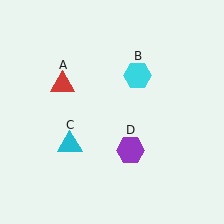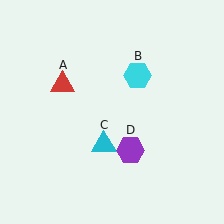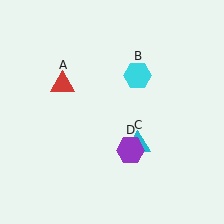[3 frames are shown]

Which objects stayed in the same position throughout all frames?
Red triangle (object A) and cyan hexagon (object B) and purple hexagon (object D) remained stationary.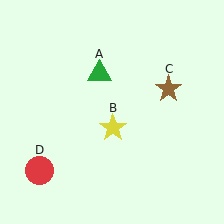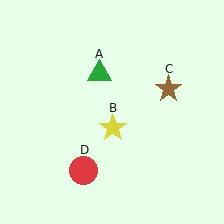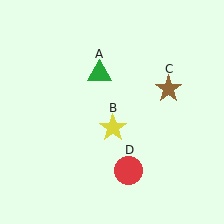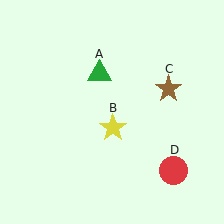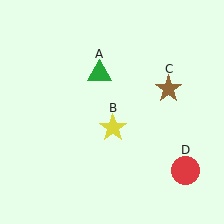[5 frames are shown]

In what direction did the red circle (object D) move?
The red circle (object D) moved right.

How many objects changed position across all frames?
1 object changed position: red circle (object D).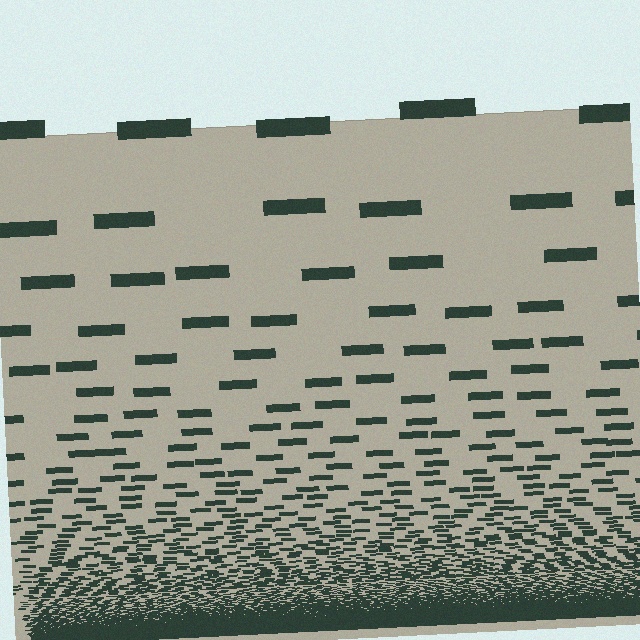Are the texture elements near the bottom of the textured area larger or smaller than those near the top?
Smaller. The gradient is inverted — elements near the bottom are smaller and denser.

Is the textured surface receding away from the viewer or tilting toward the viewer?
The surface appears to tilt toward the viewer. Texture elements get larger and sparser toward the top.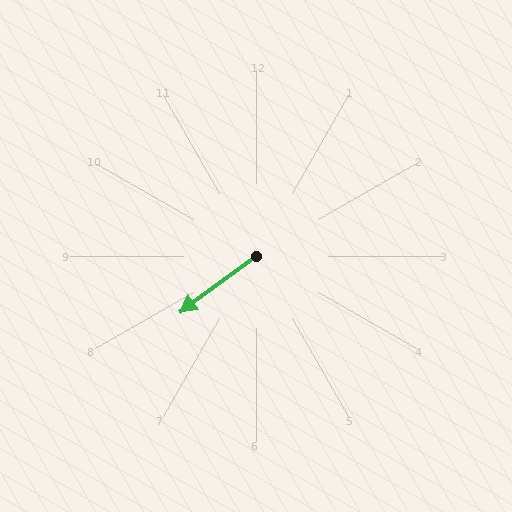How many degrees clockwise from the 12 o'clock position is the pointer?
Approximately 234 degrees.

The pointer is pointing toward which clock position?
Roughly 8 o'clock.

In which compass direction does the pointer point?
Southwest.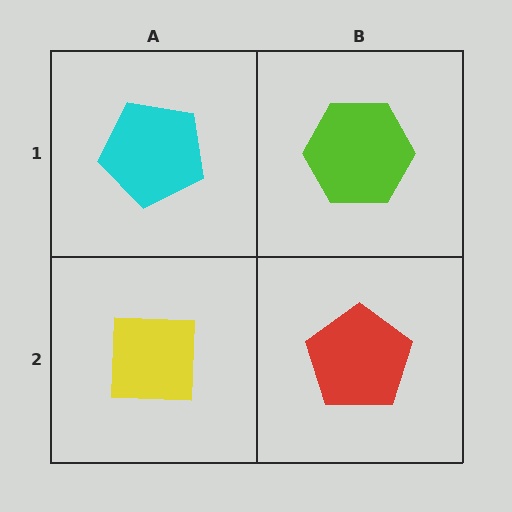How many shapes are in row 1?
2 shapes.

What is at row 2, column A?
A yellow square.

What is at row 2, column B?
A red pentagon.